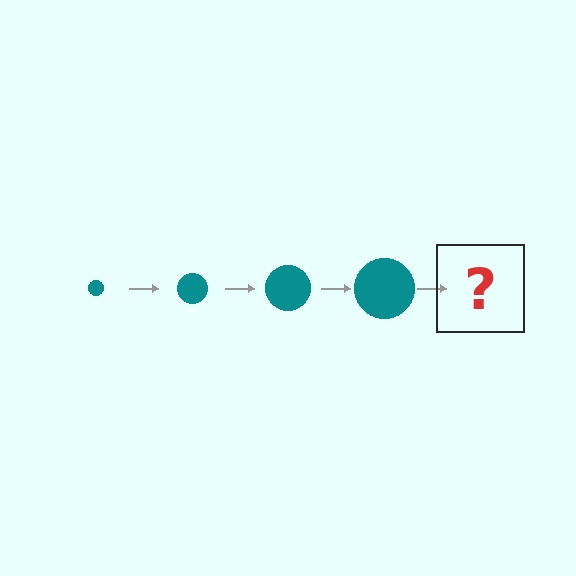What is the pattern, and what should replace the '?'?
The pattern is that the circle gets progressively larger each step. The '?' should be a teal circle, larger than the previous one.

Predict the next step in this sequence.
The next step is a teal circle, larger than the previous one.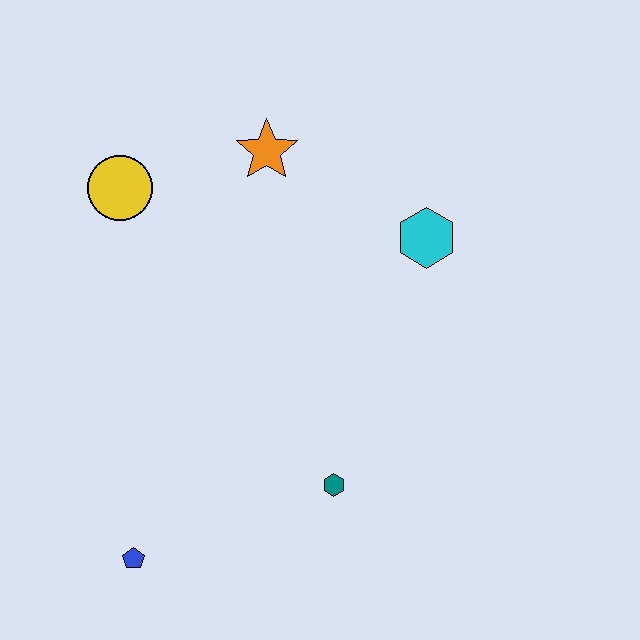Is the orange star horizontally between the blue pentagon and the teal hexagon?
Yes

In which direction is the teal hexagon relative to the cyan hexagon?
The teal hexagon is below the cyan hexagon.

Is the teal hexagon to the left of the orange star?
No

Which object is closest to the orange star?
The yellow circle is closest to the orange star.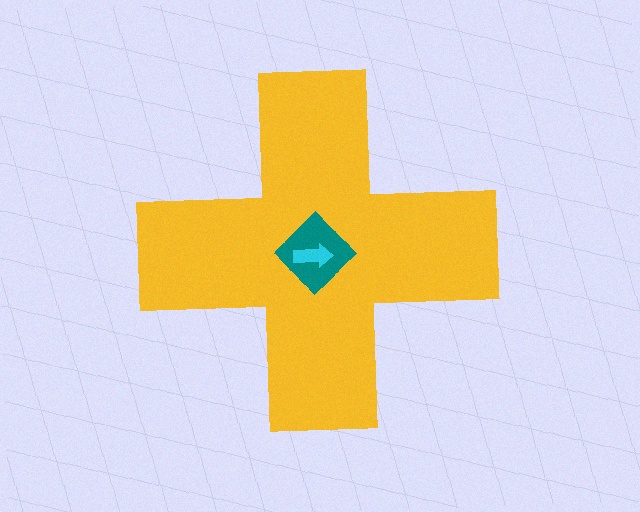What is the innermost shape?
The cyan arrow.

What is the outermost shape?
The yellow cross.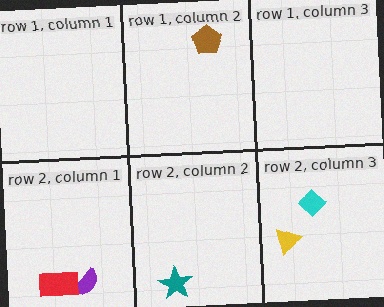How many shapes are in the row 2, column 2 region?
1.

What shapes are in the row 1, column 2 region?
The brown pentagon.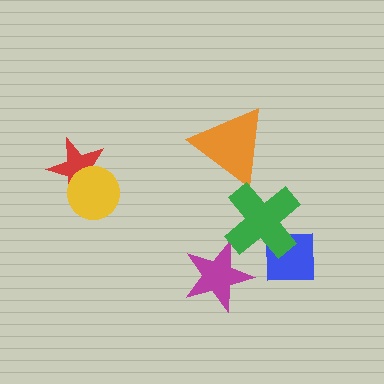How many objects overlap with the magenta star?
0 objects overlap with the magenta star.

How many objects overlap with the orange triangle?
0 objects overlap with the orange triangle.